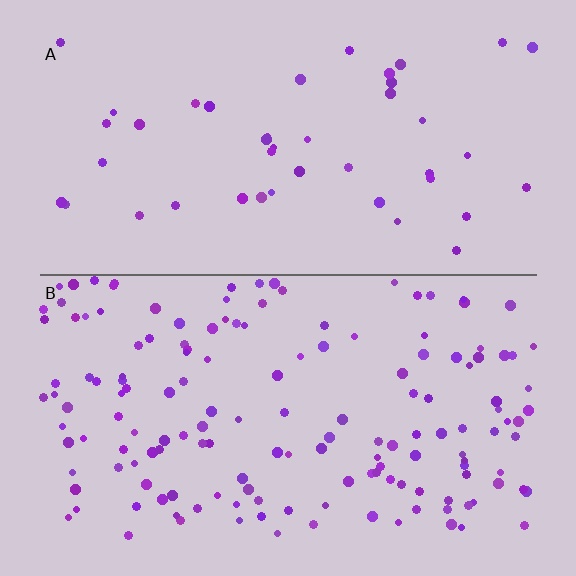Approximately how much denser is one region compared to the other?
Approximately 3.6× — region B over region A.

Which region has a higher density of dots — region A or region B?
B (the bottom).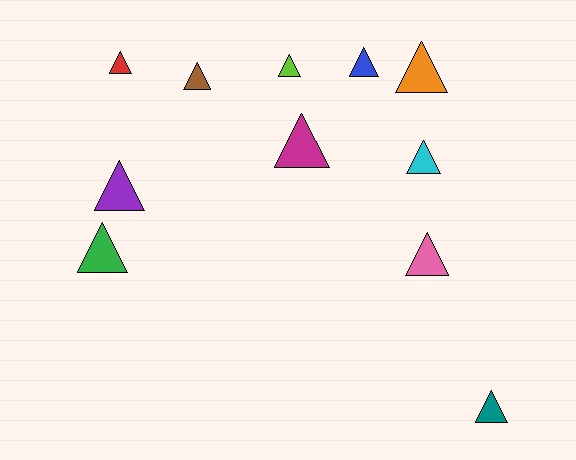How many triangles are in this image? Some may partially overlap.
There are 11 triangles.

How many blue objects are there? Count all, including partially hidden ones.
There is 1 blue object.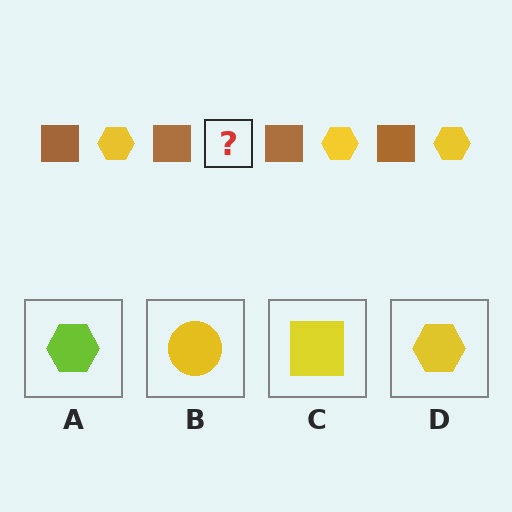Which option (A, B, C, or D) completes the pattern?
D.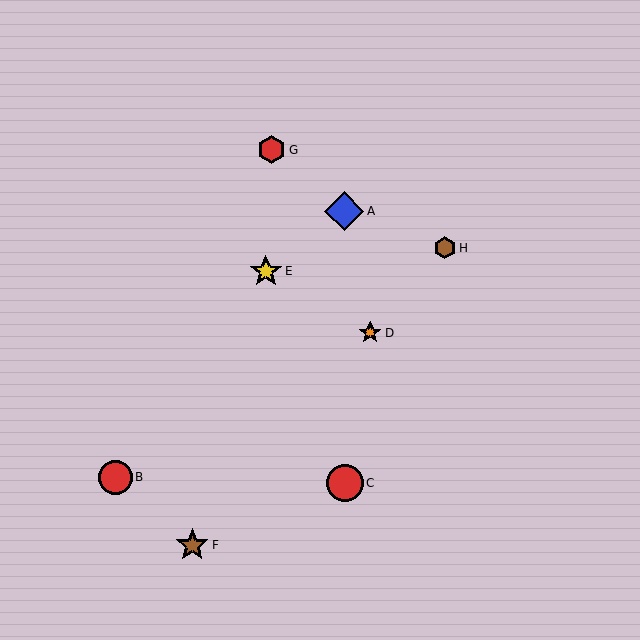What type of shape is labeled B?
Shape B is a red circle.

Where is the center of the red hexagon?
The center of the red hexagon is at (271, 150).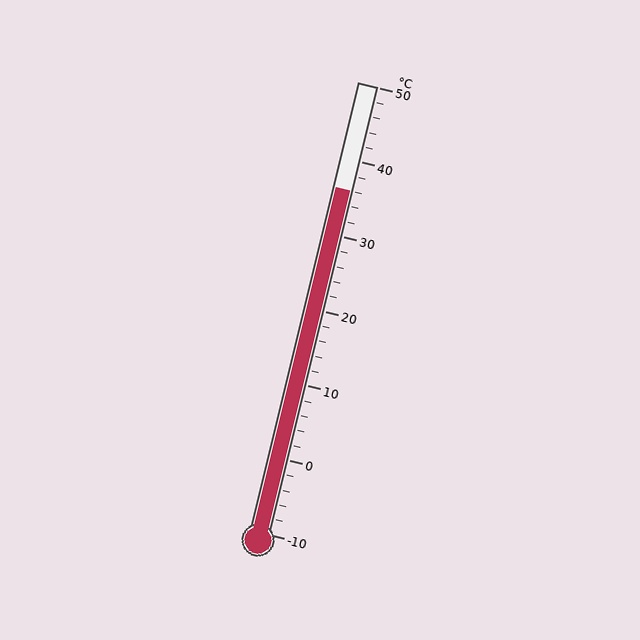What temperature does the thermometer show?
The thermometer shows approximately 36°C.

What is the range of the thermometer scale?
The thermometer scale ranges from -10°C to 50°C.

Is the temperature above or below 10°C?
The temperature is above 10°C.